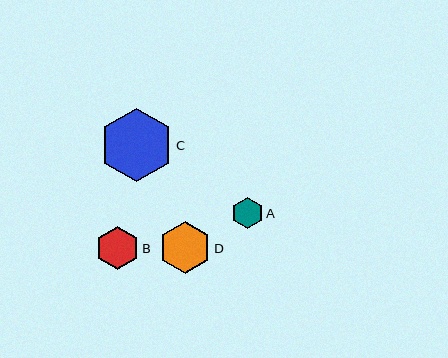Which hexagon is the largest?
Hexagon C is the largest with a size of approximately 74 pixels.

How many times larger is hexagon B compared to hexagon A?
Hexagon B is approximately 1.4 times the size of hexagon A.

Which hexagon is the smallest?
Hexagon A is the smallest with a size of approximately 32 pixels.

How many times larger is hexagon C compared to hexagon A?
Hexagon C is approximately 2.3 times the size of hexagon A.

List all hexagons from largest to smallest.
From largest to smallest: C, D, B, A.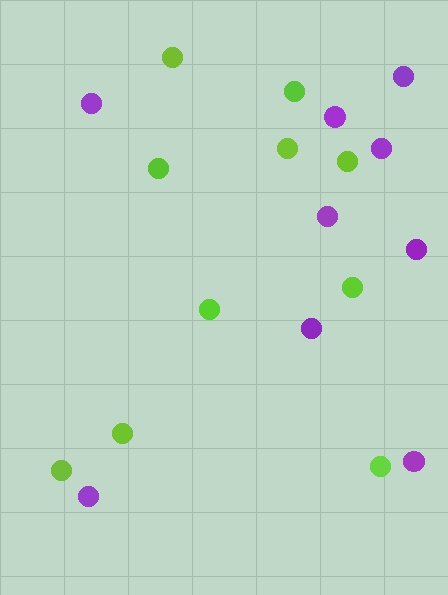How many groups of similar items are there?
There are 2 groups: one group of lime circles (10) and one group of purple circles (9).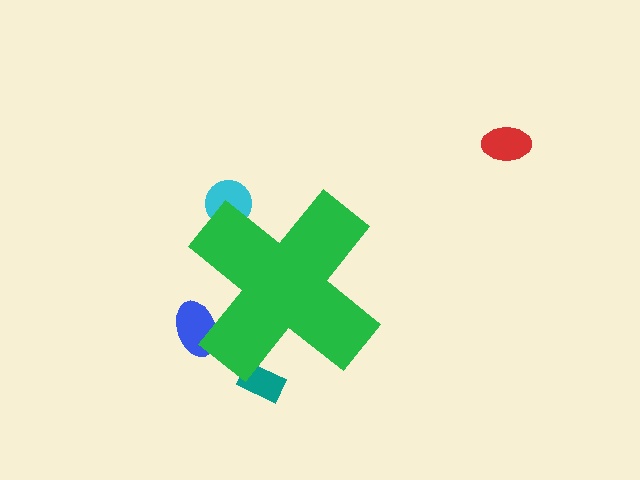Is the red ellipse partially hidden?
No, the red ellipse is fully visible.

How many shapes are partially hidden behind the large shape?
3 shapes are partially hidden.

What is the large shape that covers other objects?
A green cross.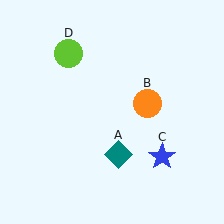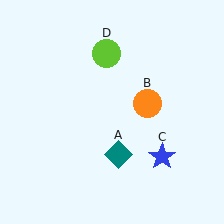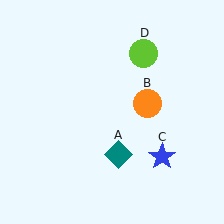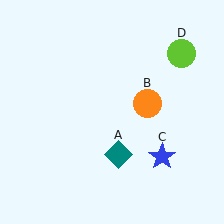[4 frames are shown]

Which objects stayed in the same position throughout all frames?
Teal diamond (object A) and orange circle (object B) and blue star (object C) remained stationary.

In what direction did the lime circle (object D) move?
The lime circle (object D) moved right.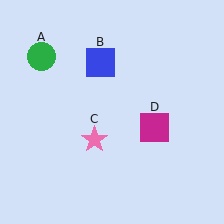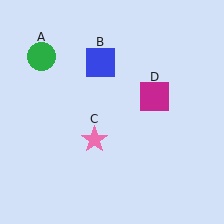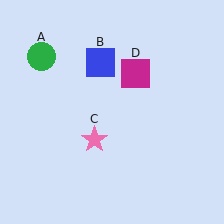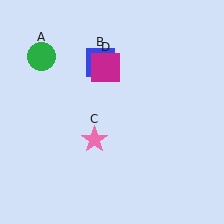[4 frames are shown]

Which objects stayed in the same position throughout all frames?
Green circle (object A) and blue square (object B) and pink star (object C) remained stationary.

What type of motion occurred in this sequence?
The magenta square (object D) rotated counterclockwise around the center of the scene.